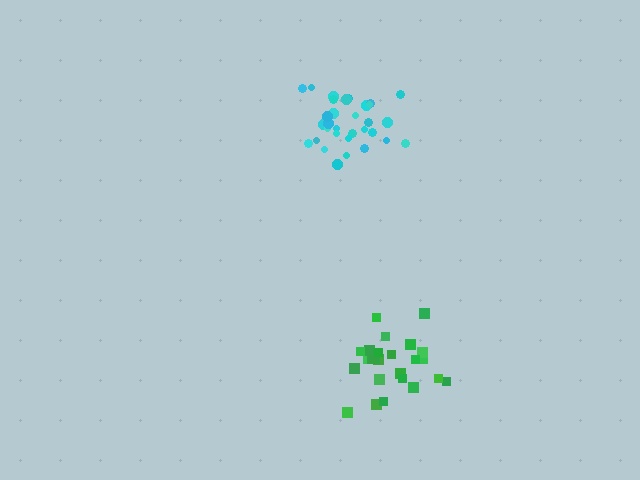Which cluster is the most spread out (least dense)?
Green.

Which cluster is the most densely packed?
Cyan.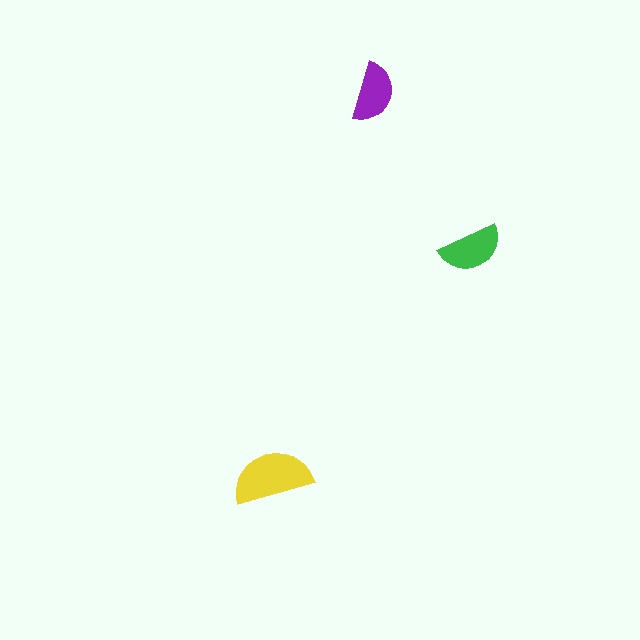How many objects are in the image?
There are 3 objects in the image.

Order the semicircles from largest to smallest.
the yellow one, the green one, the purple one.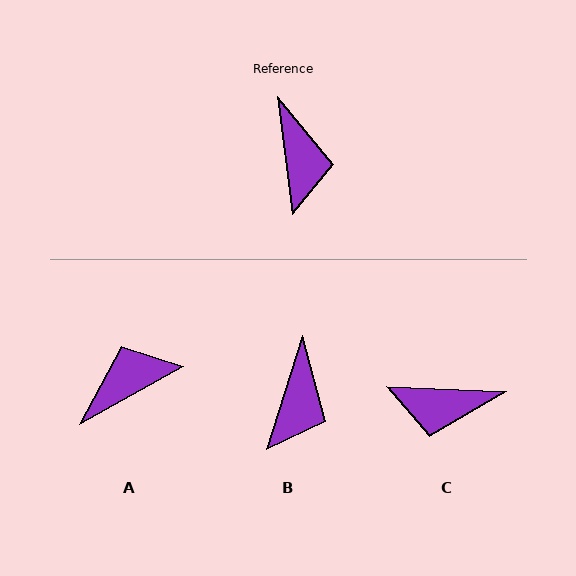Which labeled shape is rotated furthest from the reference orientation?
A, about 112 degrees away.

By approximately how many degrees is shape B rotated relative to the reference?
Approximately 25 degrees clockwise.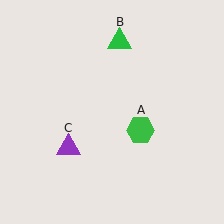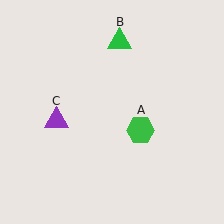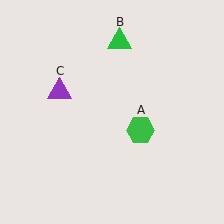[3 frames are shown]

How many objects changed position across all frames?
1 object changed position: purple triangle (object C).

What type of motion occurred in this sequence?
The purple triangle (object C) rotated clockwise around the center of the scene.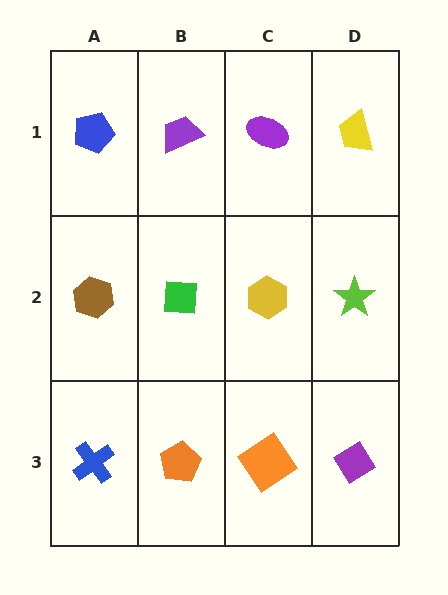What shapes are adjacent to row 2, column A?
A blue pentagon (row 1, column A), a blue cross (row 3, column A), a green square (row 2, column B).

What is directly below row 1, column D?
A lime star.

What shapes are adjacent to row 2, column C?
A purple ellipse (row 1, column C), an orange diamond (row 3, column C), a green square (row 2, column B), a lime star (row 2, column D).